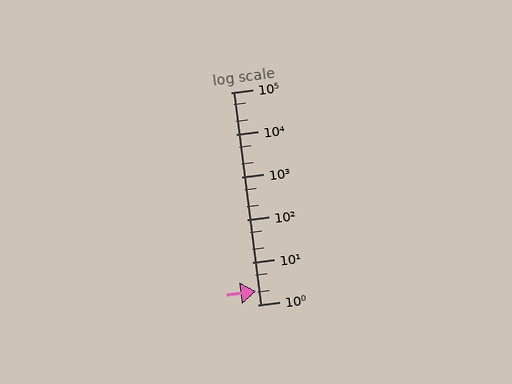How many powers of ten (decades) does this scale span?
The scale spans 5 decades, from 1 to 100000.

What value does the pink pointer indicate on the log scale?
The pointer indicates approximately 2.1.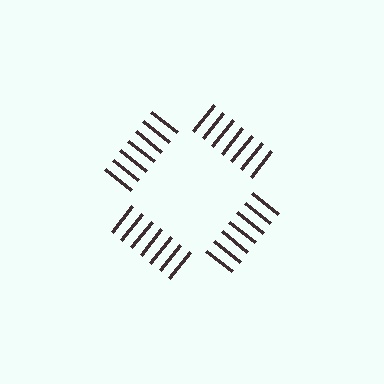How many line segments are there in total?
28 — 7 along each of the 4 edges.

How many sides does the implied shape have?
4 sides — the line-ends trace a square.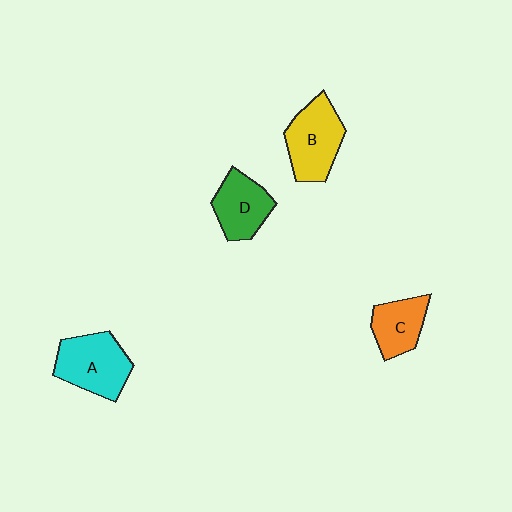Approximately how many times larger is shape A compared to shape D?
Approximately 1.3 times.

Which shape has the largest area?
Shape A (cyan).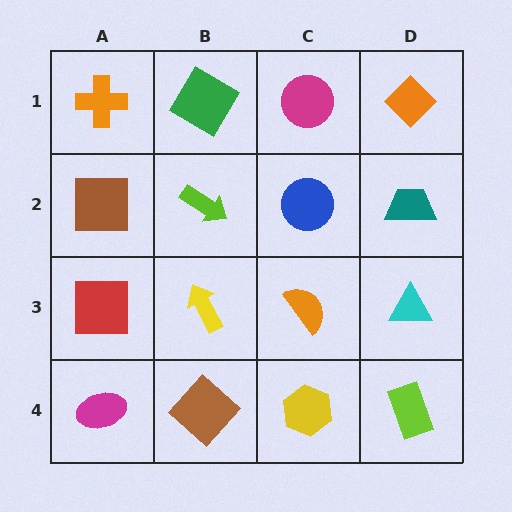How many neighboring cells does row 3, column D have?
3.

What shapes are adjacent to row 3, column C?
A blue circle (row 2, column C), a yellow hexagon (row 4, column C), a yellow arrow (row 3, column B), a cyan triangle (row 3, column D).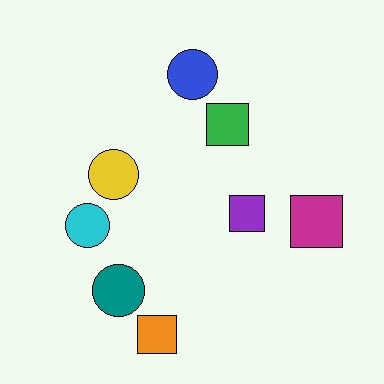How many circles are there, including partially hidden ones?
There are 4 circles.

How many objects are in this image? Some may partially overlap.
There are 8 objects.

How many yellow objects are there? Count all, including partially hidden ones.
There is 1 yellow object.